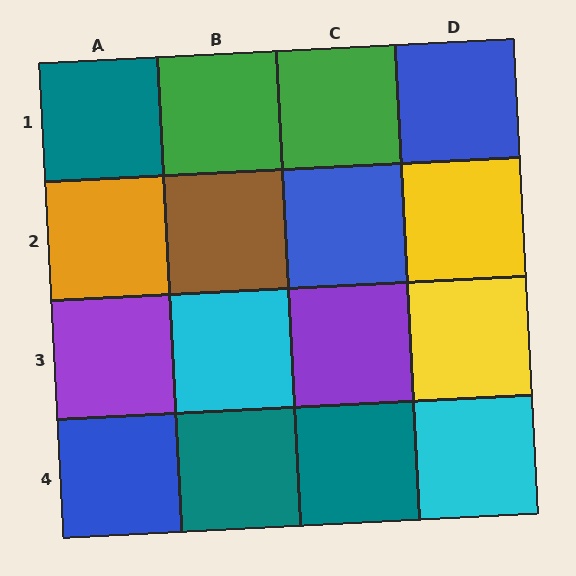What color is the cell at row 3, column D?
Yellow.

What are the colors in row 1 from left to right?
Teal, green, green, blue.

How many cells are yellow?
2 cells are yellow.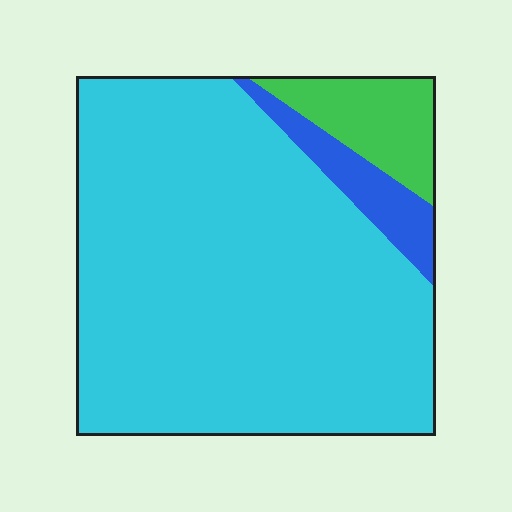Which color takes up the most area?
Cyan, at roughly 85%.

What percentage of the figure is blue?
Blue covers roughly 5% of the figure.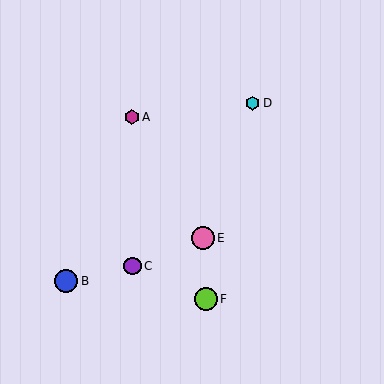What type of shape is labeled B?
Shape B is a blue circle.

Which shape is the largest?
The blue circle (labeled B) is the largest.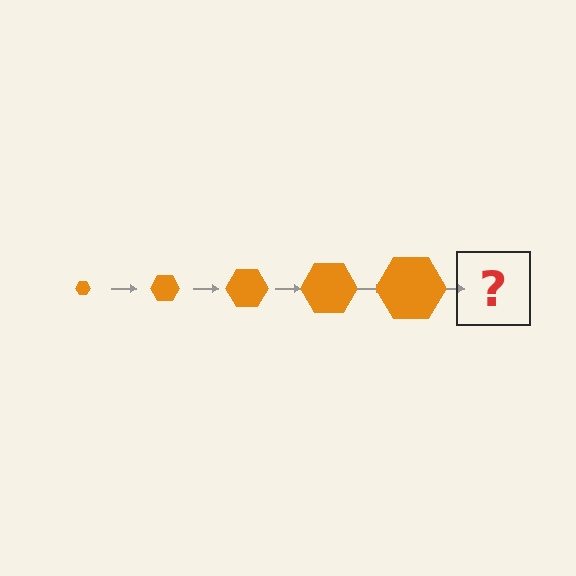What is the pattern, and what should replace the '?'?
The pattern is that the hexagon gets progressively larger each step. The '?' should be an orange hexagon, larger than the previous one.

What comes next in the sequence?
The next element should be an orange hexagon, larger than the previous one.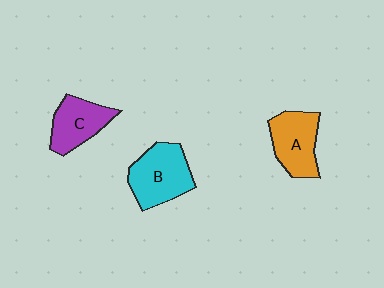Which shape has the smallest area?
Shape C (purple).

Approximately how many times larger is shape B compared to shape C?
Approximately 1.3 times.